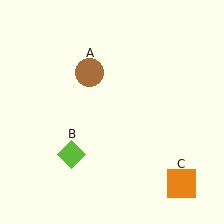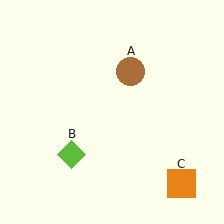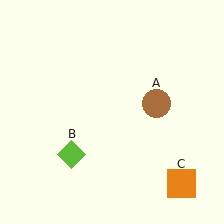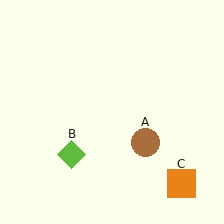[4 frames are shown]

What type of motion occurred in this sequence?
The brown circle (object A) rotated clockwise around the center of the scene.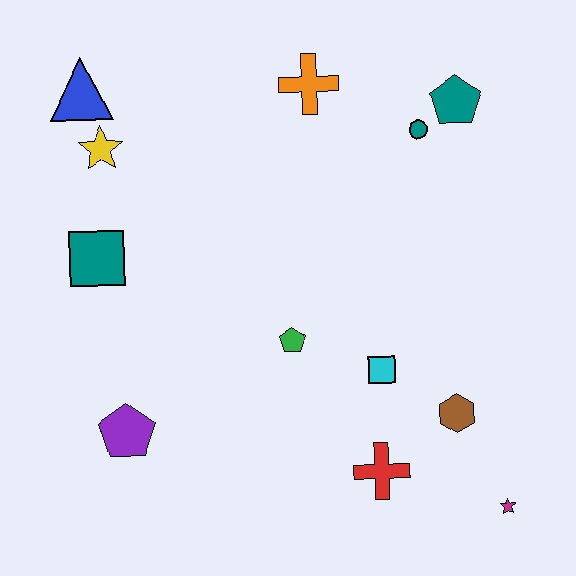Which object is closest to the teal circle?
The teal pentagon is closest to the teal circle.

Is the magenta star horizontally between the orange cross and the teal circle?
No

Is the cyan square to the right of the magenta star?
No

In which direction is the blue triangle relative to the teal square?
The blue triangle is above the teal square.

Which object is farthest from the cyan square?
The blue triangle is farthest from the cyan square.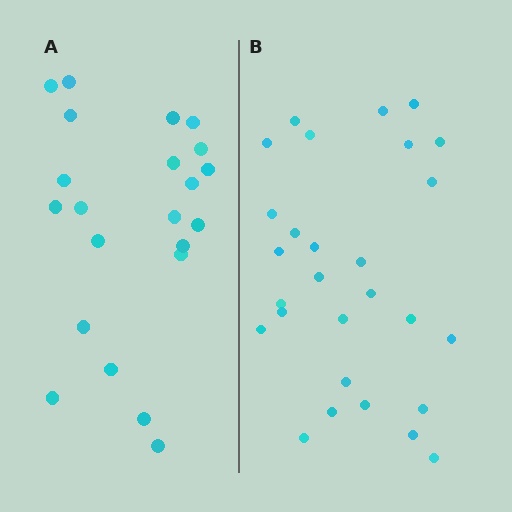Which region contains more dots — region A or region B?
Region B (the right region) has more dots.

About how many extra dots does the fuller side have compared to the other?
Region B has about 6 more dots than region A.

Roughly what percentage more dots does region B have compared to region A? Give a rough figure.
About 25% more.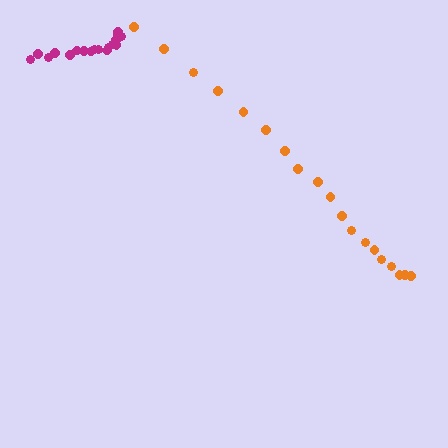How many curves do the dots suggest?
There are 2 distinct paths.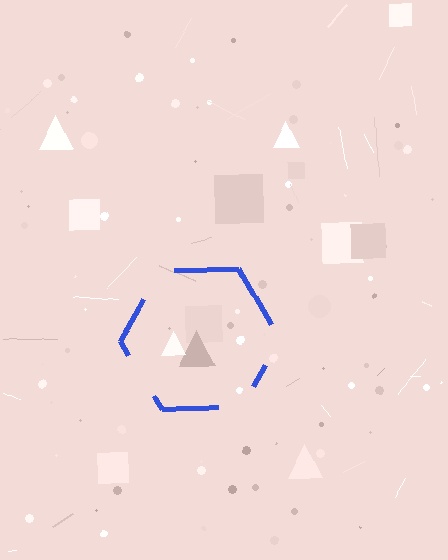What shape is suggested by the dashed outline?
The dashed outline suggests a hexagon.